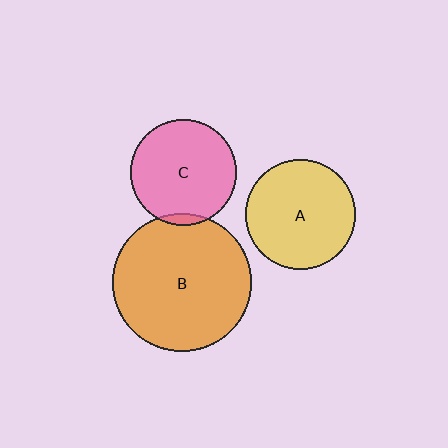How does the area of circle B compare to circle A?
Approximately 1.6 times.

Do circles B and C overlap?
Yes.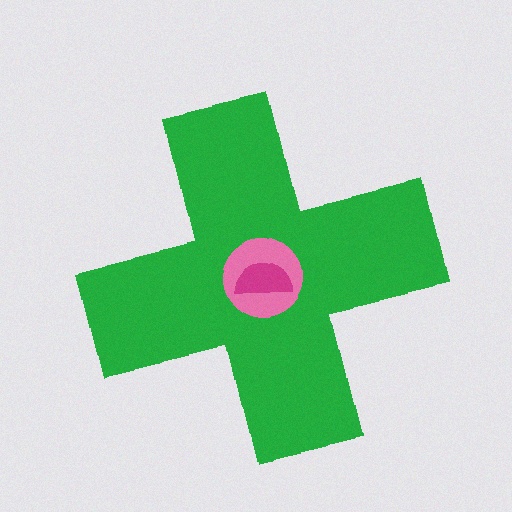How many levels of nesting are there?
3.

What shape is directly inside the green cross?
The pink circle.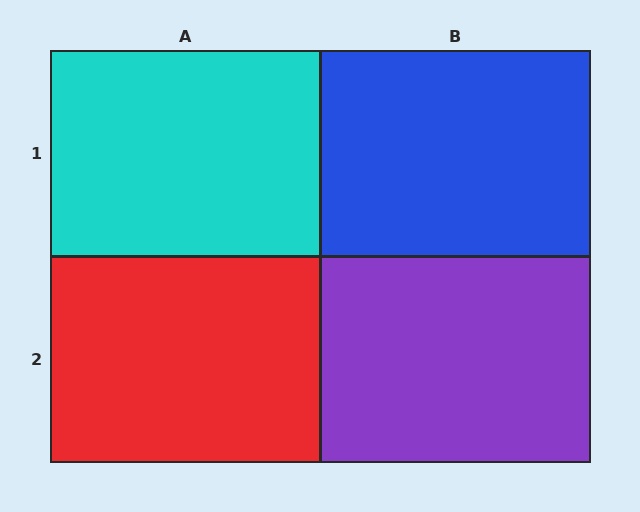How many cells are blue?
1 cell is blue.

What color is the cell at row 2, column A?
Red.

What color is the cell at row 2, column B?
Purple.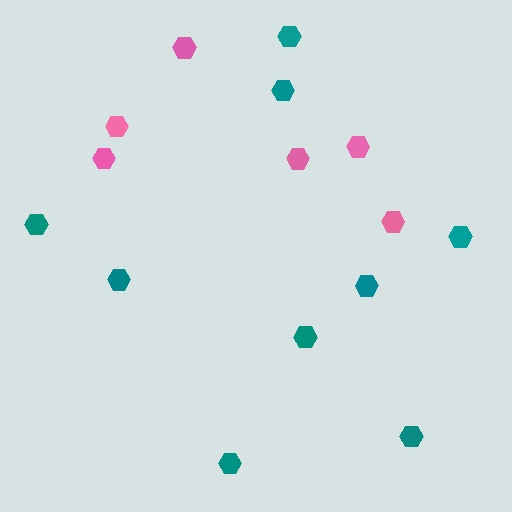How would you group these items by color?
There are 2 groups: one group of pink hexagons (6) and one group of teal hexagons (9).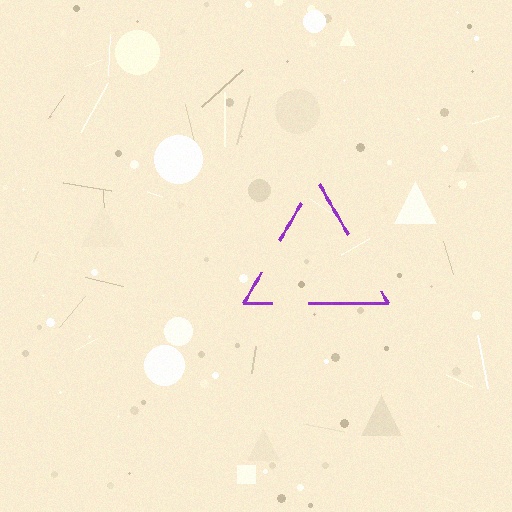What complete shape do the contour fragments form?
The contour fragments form a triangle.